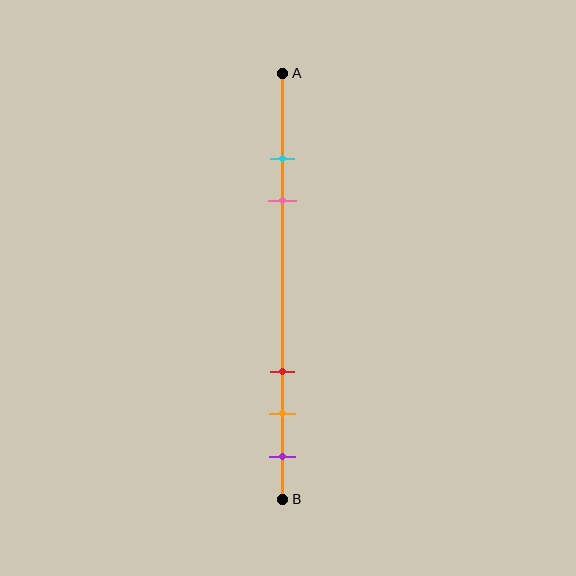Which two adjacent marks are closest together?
The cyan and pink marks are the closest adjacent pair.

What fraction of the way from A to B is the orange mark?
The orange mark is approximately 80% (0.8) of the way from A to B.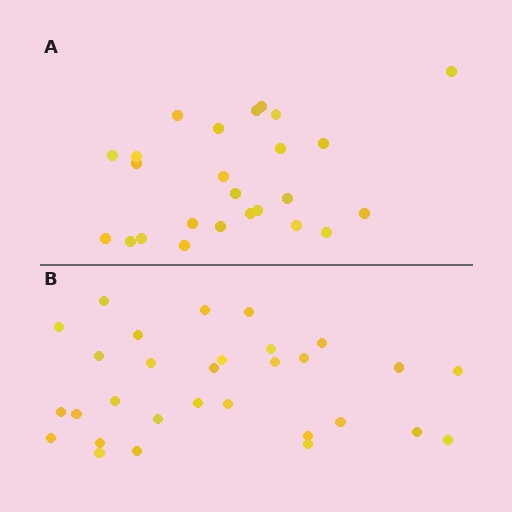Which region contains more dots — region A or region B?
Region B (the bottom region) has more dots.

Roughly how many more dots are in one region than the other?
Region B has about 5 more dots than region A.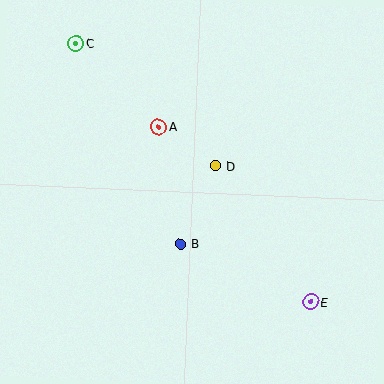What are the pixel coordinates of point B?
Point B is at (181, 244).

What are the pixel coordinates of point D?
Point D is at (216, 166).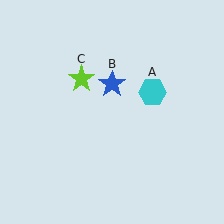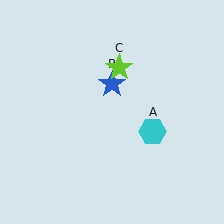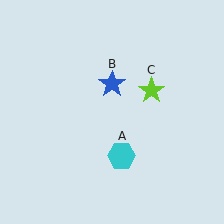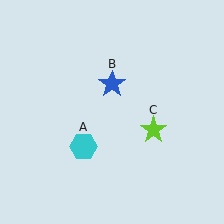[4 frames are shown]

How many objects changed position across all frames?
2 objects changed position: cyan hexagon (object A), lime star (object C).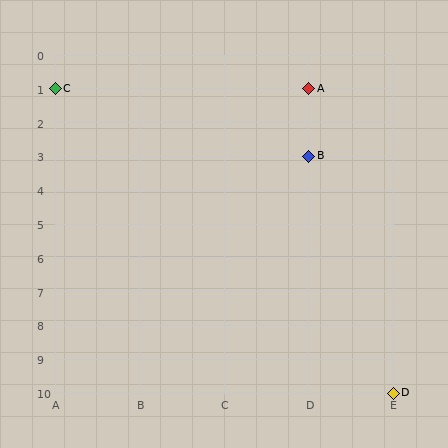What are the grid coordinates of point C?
Point C is at grid coordinates (A, 1).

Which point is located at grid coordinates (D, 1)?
Point A is at (D, 1).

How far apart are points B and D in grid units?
Points B and D are 1 column and 7 rows apart (about 7.1 grid units diagonally).